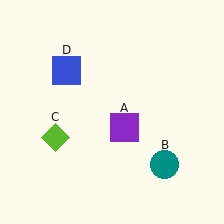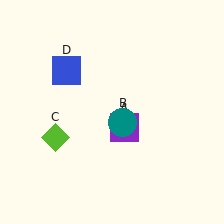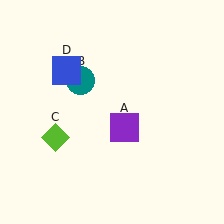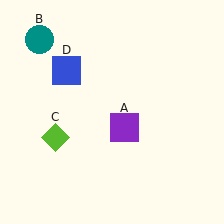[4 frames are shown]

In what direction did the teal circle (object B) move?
The teal circle (object B) moved up and to the left.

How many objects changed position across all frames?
1 object changed position: teal circle (object B).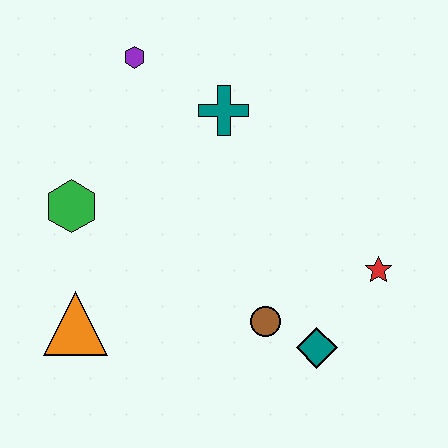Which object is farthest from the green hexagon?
The red star is farthest from the green hexagon.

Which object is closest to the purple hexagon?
The teal cross is closest to the purple hexagon.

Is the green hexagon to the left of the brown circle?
Yes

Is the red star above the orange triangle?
Yes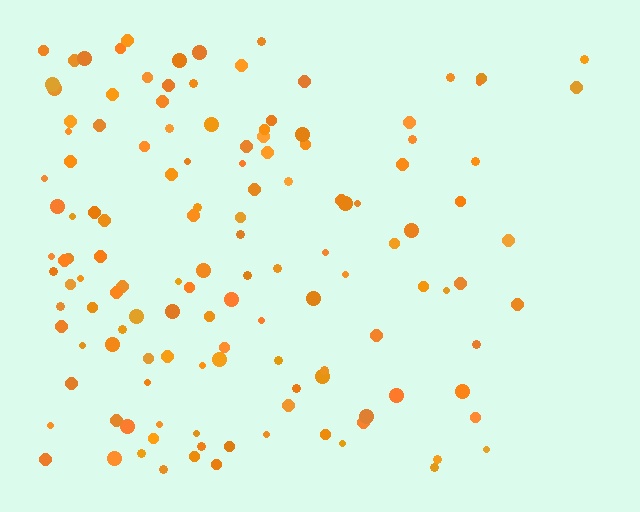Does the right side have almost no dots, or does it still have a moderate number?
Still a moderate number, just noticeably fewer than the left.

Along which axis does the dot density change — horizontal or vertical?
Horizontal.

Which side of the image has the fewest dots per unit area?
The right.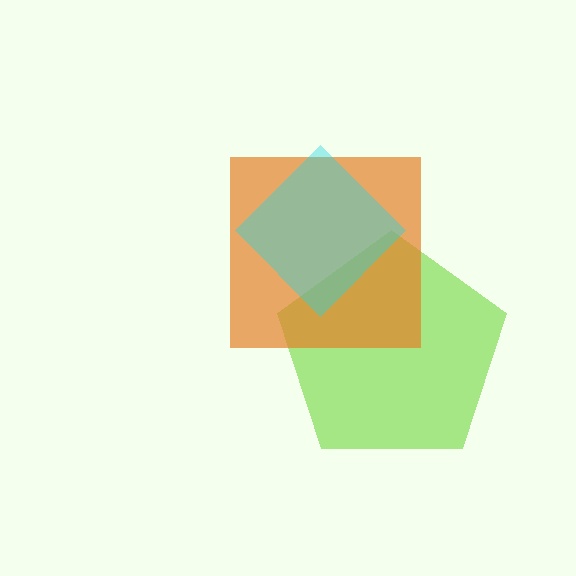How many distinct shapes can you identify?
There are 3 distinct shapes: a lime pentagon, an orange square, a cyan diamond.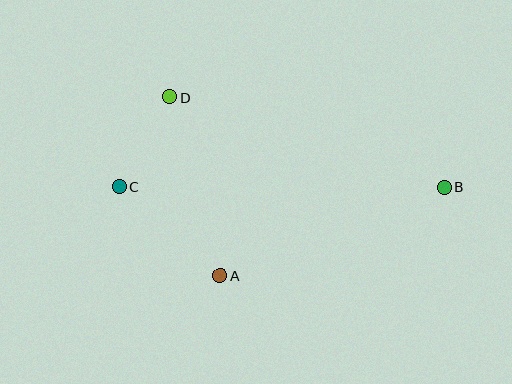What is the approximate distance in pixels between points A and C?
The distance between A and C is approximately 134 pixels.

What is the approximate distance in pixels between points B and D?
The distance between B and D is approximately 290 pixels.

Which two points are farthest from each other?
Points B and C are farthest from each other.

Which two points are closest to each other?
Points C and D are closest to each other.